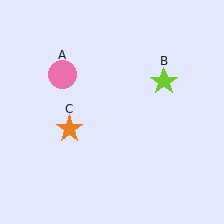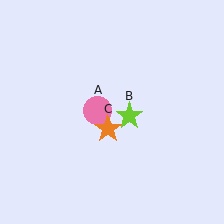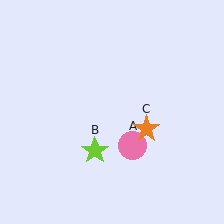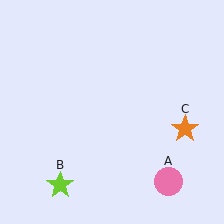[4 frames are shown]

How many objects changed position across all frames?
3 objects changed position: pink circle (object A), lime star (object B), orange star (object C).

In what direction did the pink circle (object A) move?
The pink circle (object A) moved down and to the right.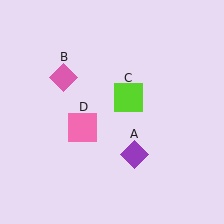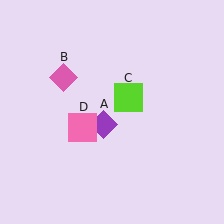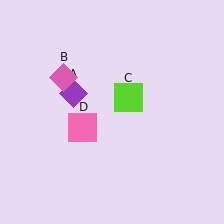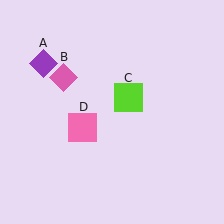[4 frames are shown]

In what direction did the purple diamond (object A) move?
The purple diamond (object A) moved up and to the left.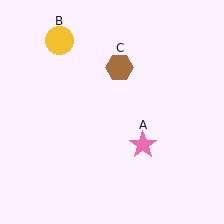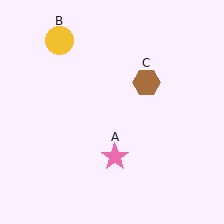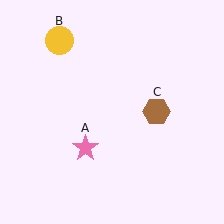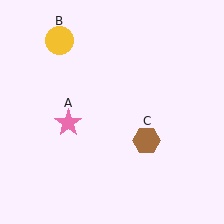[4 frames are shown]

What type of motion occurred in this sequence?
The pink star (object A), brown hexagon (object C) rotated clockwise around the center of the scene.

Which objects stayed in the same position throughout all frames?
Yellow circle (object B) remained stationary.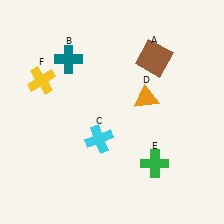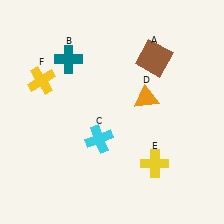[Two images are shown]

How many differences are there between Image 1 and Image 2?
There is 1 difference between the two images.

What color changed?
The cross (E) changed from green in Image 1 to yellow in Image 2.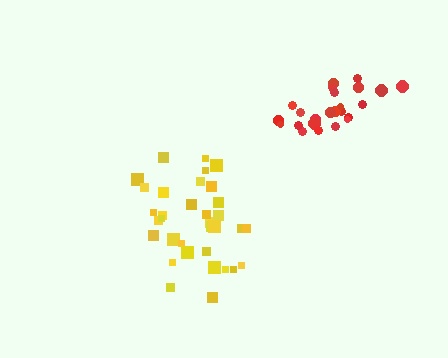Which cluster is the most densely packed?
Red.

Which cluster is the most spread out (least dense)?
Yellow.